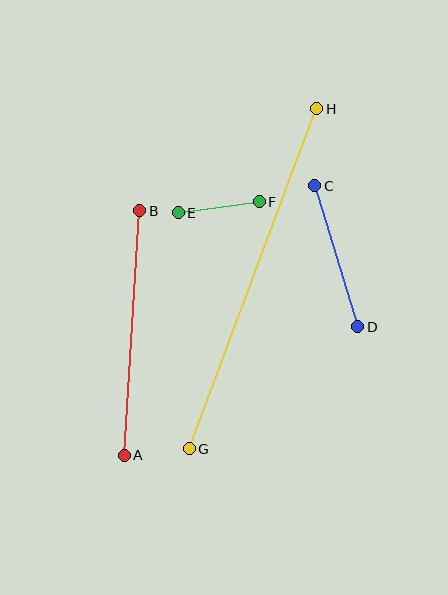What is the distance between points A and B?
The distance is approximately 245 pixels.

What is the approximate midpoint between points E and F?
The midpoint is at approximately (219, 207) pixels.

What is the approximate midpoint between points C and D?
The midpoint is at approximately (336, 256) pixels.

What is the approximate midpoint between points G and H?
The midpoint is at approximately (253, 279) pixels.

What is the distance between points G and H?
The distance is approximately 363 pixels.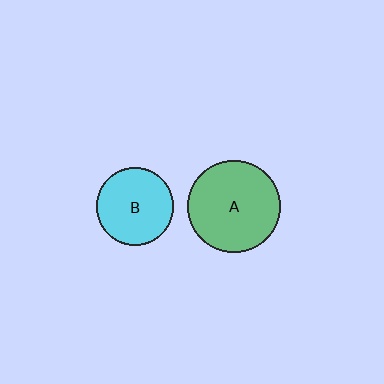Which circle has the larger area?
Circle A (green).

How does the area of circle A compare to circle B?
Approximately 1.4 times.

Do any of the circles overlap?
No, none of the circles overlap.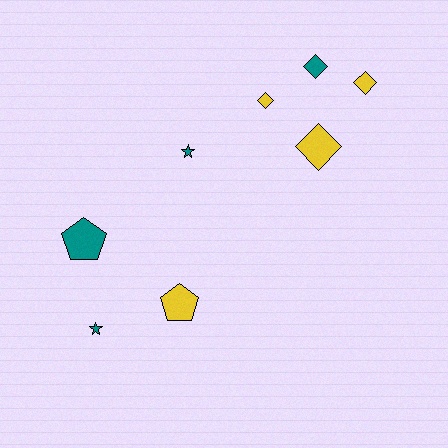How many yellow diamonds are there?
There are 3 yellow diamonds.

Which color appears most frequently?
Yellow, with 4 objects.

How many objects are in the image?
There are 8 objects.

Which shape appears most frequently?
Diamond, with 4 objects.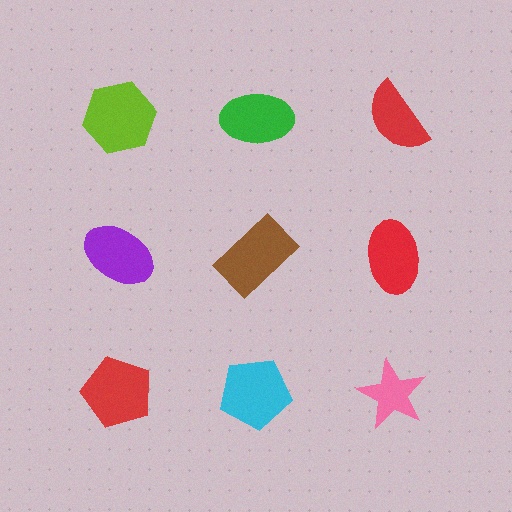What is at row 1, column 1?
A lime hexagon.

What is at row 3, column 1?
A red pentagon.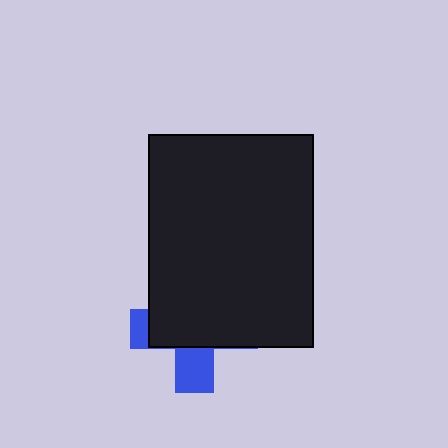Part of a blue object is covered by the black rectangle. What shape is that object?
It is a cross.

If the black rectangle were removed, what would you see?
You would see the complete blue cross.